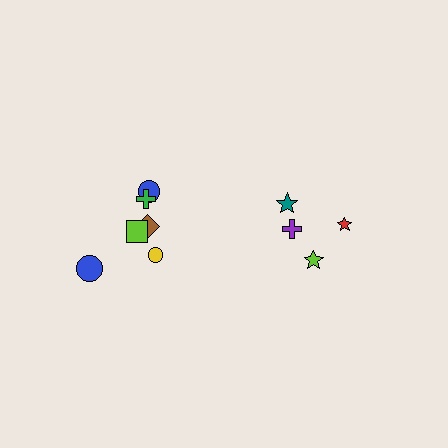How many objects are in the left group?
There are 6 objects.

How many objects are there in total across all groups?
There are 10 objects.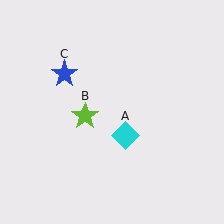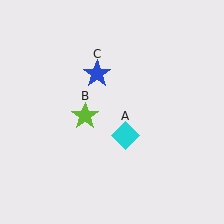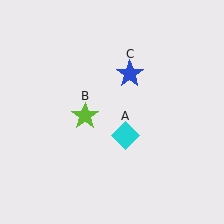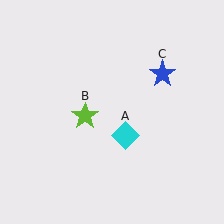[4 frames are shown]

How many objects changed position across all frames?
1 object changed position: blue star (object C).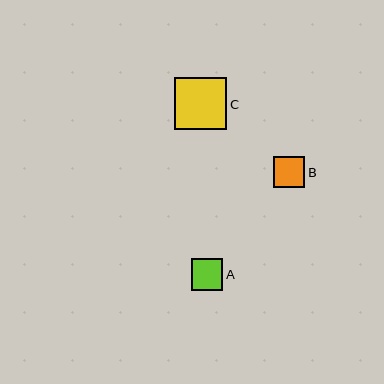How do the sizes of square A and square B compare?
Square A and square B are approximately the same size.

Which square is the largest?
Square C is the largest with a size of approximately 52 pixels.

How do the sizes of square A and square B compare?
Square A and square B are approximately the same size.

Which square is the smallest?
Square B is the smallest with a size of approximately 31 pixels.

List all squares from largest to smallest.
From largest to smallest: C, A, B.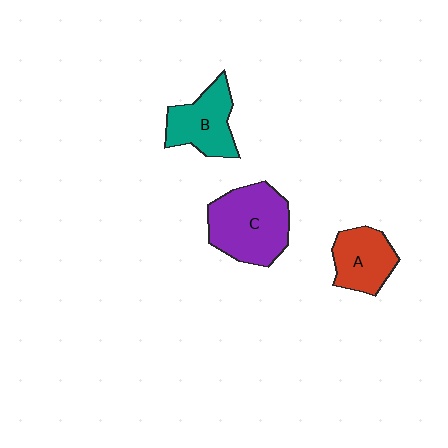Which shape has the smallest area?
Shape A (red).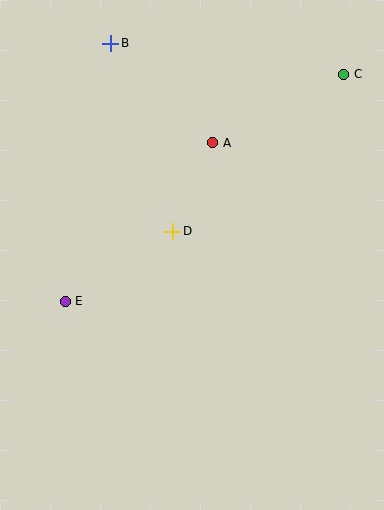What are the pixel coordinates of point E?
Point E is at (65, 301).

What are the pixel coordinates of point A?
Point A is at (213, 143).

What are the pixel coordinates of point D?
Point D is at (173, 231).